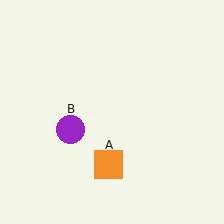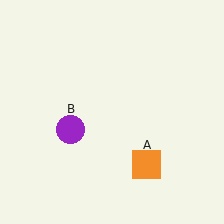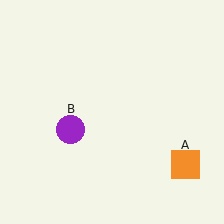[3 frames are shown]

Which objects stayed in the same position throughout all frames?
Purple circle (object B) remained stationary.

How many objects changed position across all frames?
1 object changed position: orange square (object A).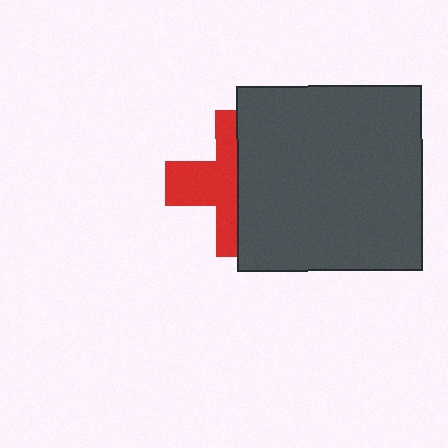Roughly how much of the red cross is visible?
About half of it is visible (roughly 50%).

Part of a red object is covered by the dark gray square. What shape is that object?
It is a cross.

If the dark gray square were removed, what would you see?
You would see the complete red cross.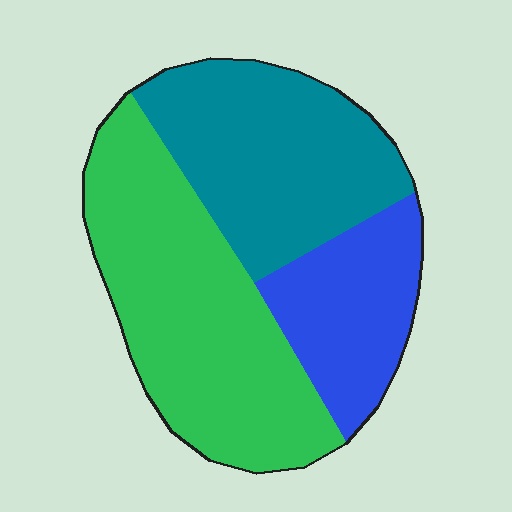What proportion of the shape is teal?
Teal covers roughly 35% of the shape.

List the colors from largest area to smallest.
From largest to smallest: green, teal, blue.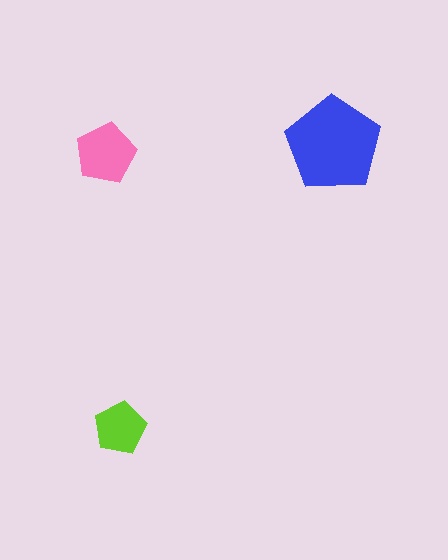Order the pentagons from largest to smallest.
the blue one, the pink one, the lime one.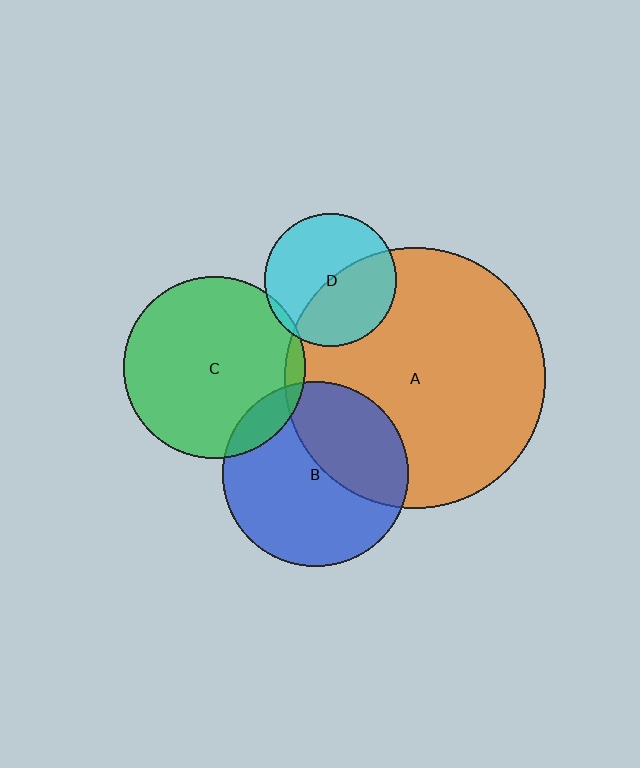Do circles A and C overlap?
Yes.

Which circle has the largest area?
Circle A (orange).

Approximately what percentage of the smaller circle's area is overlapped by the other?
Approximately 5%.